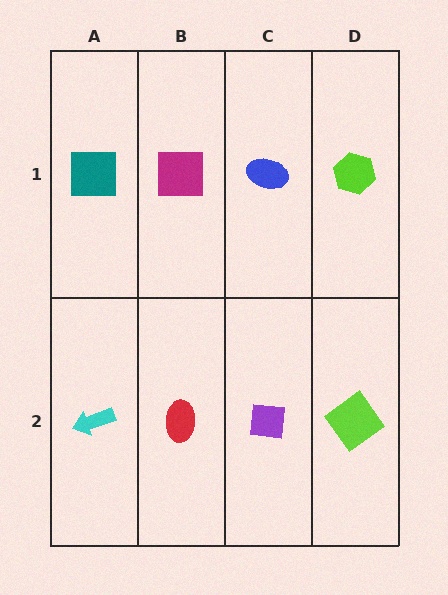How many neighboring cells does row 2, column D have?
2.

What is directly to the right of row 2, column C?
A lime diamond.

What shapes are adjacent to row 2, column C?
A blue ellipse (row 1, column C), a red ellipse (row 2, column B), a lime diamond (row 2, column D).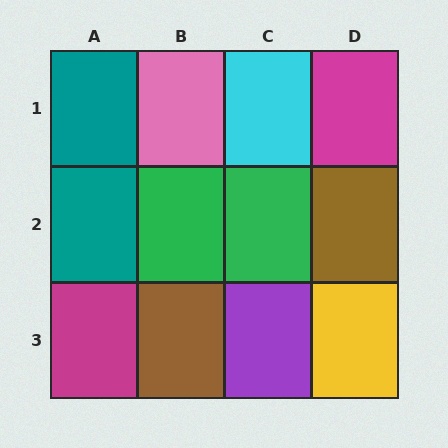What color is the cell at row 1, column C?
Cyan.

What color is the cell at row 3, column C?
Purple.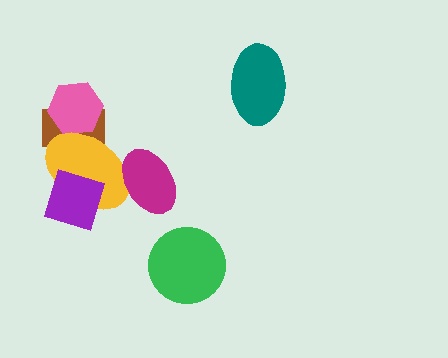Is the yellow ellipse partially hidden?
Yes, it is partially covered by another shape.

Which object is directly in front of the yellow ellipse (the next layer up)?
The magenta ellipse is directly in front of the yellow ellipse.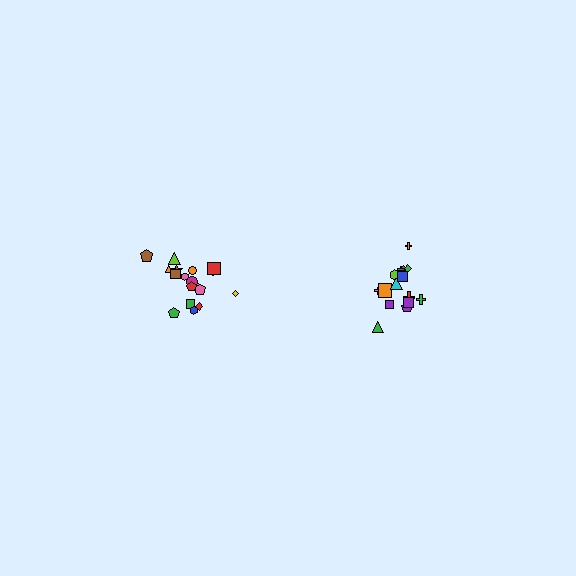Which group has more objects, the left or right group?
The left group.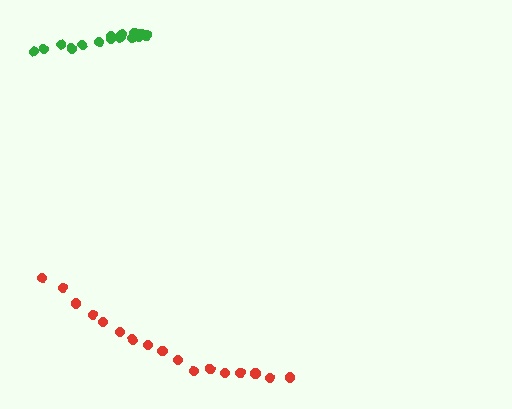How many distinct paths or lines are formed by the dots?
There are 2 distinct paths.